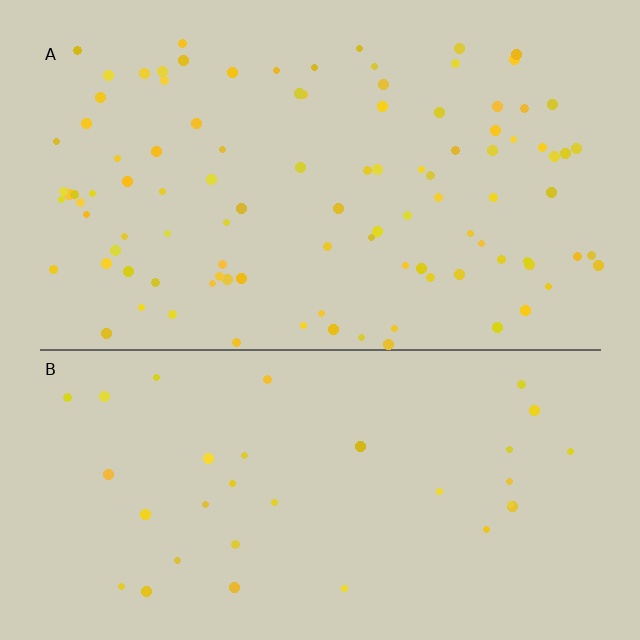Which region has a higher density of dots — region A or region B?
A (the top).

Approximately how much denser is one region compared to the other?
Approximately 3.0× — region A over region B.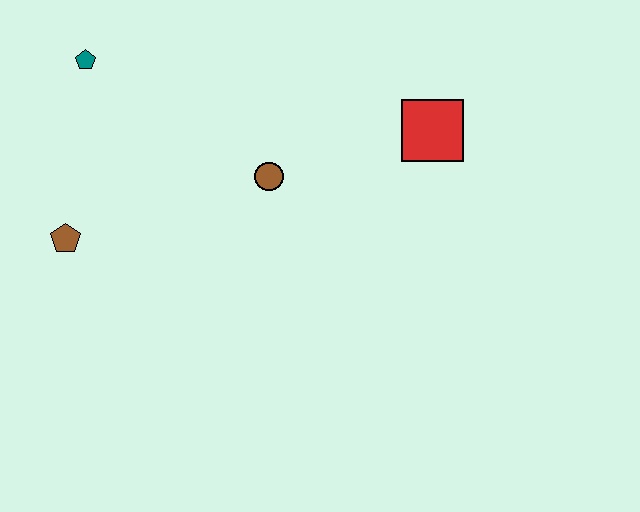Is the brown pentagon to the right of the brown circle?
No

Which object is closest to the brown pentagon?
The teal pentagon is closest to the brown pentagon.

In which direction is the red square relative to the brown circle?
The red square is to the right of the brown circle.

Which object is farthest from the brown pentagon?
The red square is farthest from the brown pentagon.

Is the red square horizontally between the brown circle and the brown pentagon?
No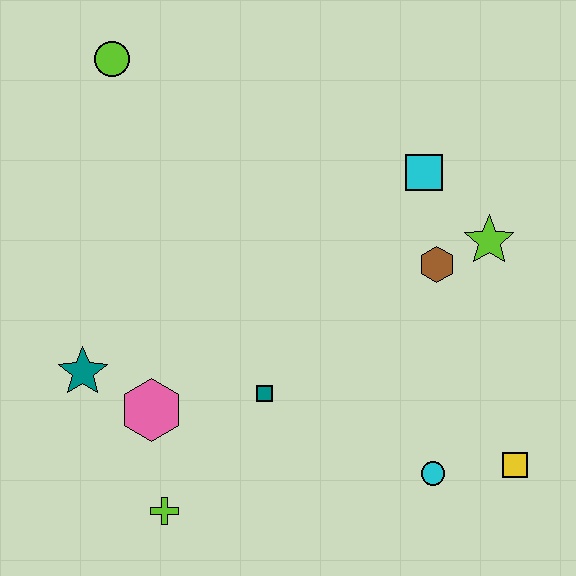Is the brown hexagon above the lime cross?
Yes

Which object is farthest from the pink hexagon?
The lime star is farthest from the pink hexagon.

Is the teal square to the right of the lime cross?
Yes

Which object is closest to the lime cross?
The pink hexagon is closest to the lime cross.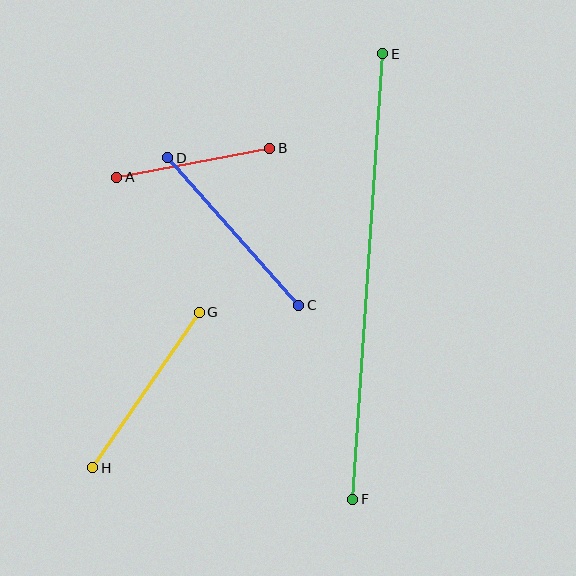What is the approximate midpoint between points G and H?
The midpoint is at approximately (146, 390) pixels.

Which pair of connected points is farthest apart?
Points E and F are farthest apart.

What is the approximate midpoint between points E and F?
The midpoint is at approximately (368, 277) pixels.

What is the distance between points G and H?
The distance is approximately 189 pixels.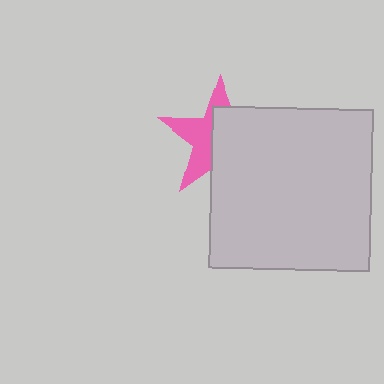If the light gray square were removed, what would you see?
You would see the complete pink star.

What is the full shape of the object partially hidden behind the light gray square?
The partially hidden object is a pink star.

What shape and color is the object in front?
The object in front is a light gray square.